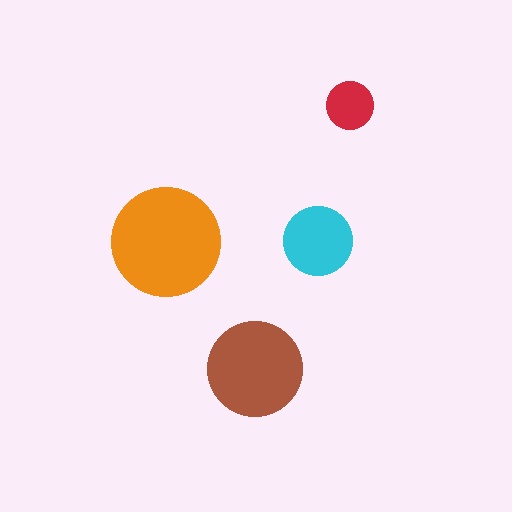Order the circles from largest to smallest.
the orange one, the brown one, the cyan one, the red one.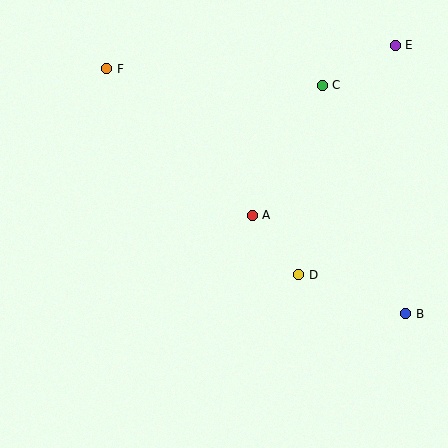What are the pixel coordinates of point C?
Point C is at (322, 85).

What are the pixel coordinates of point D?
Point D is at (299, 275).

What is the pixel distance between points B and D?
The distance between B and D is 114 pixels.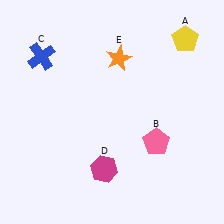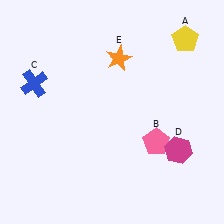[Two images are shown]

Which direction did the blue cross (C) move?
The blue cross (C) moved down.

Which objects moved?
The objects that moved are: the blue cross (C), the magenta hexagon (D).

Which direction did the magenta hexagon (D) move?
The magenta hexagon (D) moved right.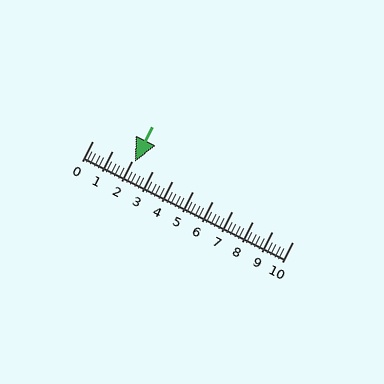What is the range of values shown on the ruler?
The ruler shows values from 0 to 10.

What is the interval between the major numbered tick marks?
The major tick marks are spaced 1 units apart.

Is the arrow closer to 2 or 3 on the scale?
The arrow is closer to 2.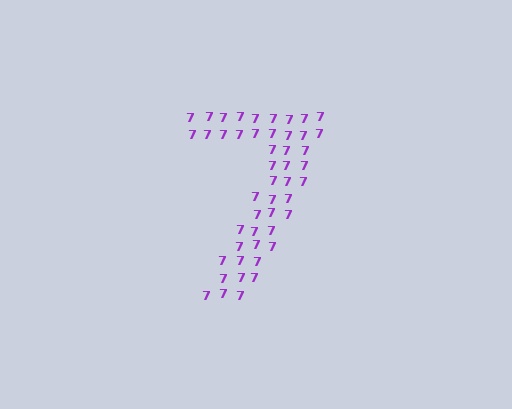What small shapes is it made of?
It is made of small digit 7's.